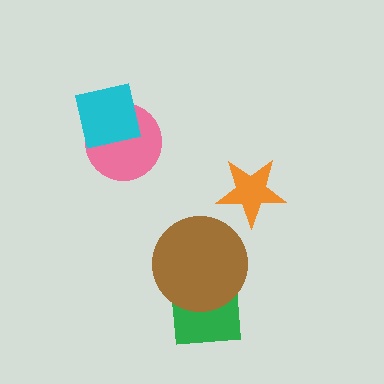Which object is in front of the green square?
The brown circle is in front of the green square.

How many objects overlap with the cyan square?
1 object overlaps with the cyan square.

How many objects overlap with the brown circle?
1 object overlaps with the brown circle.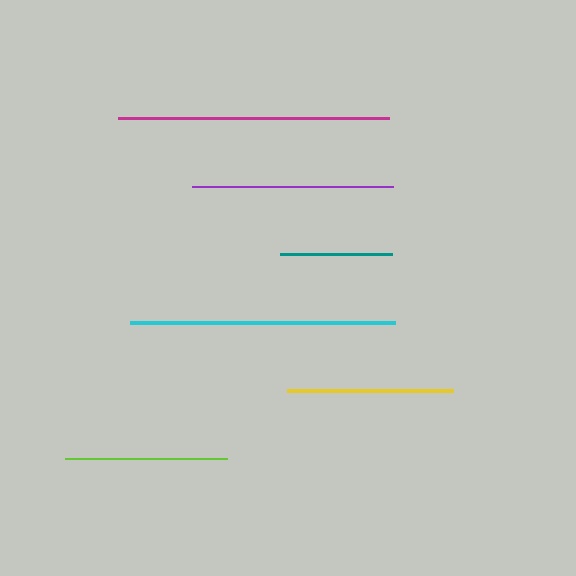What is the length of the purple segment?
The purple segment is approximately 201 pixels long.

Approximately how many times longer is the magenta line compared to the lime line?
The magenta line is approximately 1.7 times the length of the lime line.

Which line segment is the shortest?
The teal line is the shortest at approximately 112 pixels.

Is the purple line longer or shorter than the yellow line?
The purple line is longer than the yellow line.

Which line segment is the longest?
The magenta line is the longest at approximately 271 pixels.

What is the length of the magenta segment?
The magenta segment is approximately 271 pixels long.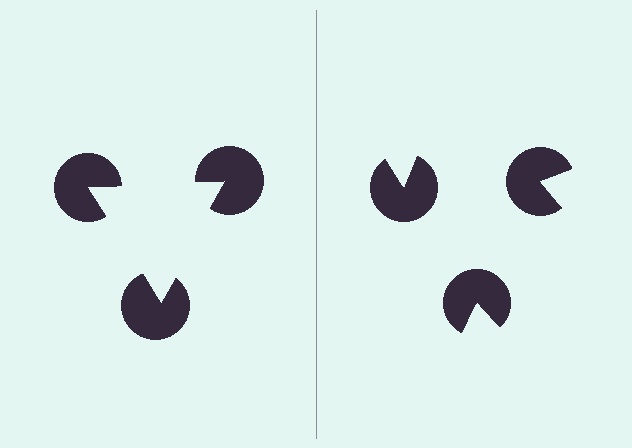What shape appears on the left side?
An illusory triangle.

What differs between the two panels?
The pac-man discs are positioned identically on both sides; only the wedge orientations differ. On the left they align to a triangle; on the right they are misaligned.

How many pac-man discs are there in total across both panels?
6 — 3 on each side.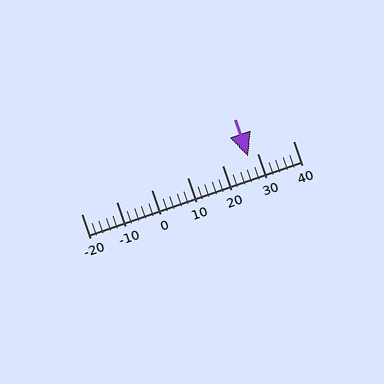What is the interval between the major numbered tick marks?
The major tick marks are spaced 10 units apart.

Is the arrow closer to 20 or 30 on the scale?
The arrow is closer to 30.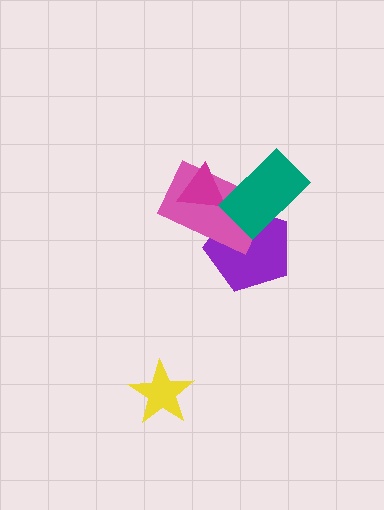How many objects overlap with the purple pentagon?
2 objects overlap with the purple pentagon.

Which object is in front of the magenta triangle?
The teal rectangle is in front of the magenta triangle.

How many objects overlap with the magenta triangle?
2 objects overlap with the magenta triangle.